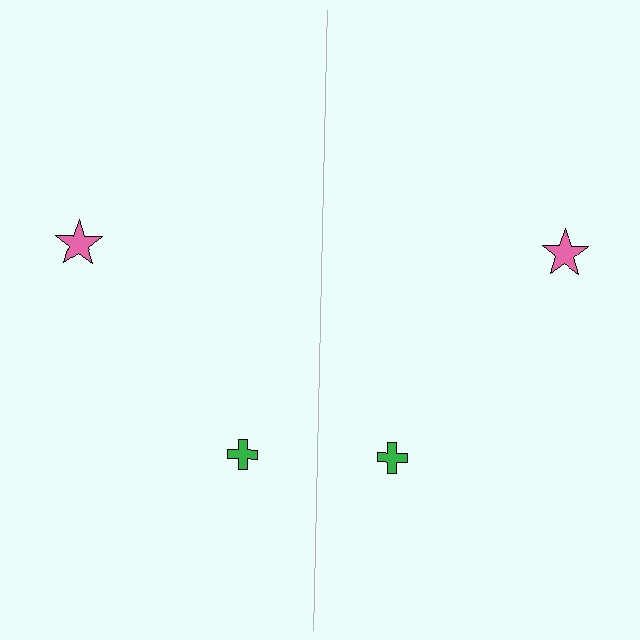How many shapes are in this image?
There are 4 shapes in this image.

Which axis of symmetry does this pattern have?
The pattern has a vertical axis of symmetry running through the center of the image.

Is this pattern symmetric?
Yes, this pattern has bilateral (reflection) symmetry.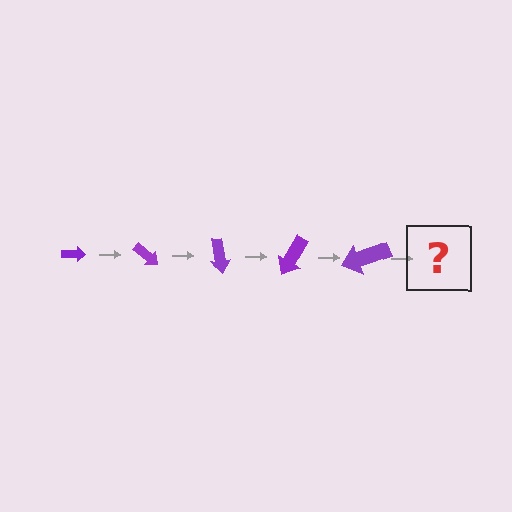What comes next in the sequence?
The next element should be an arrow, larger than the previous one and rotated 200 degrees from the start.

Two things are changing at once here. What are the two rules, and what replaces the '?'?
The two rules are that the arrow grows larger each step and it rotates 40 degrees each step. The '?' should be an arrow, larger than the previous one and rotated 200 degrees from the start.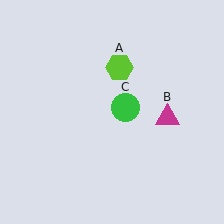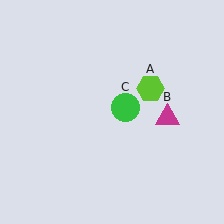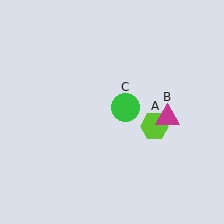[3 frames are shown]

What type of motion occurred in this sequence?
The lime hexagon (object A) rotated clockwise around the center of the scene.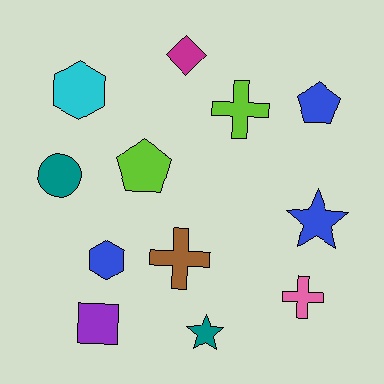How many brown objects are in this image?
There is 1 brown object.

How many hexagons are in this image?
There are 2 hexagons.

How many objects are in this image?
There are 12 objects.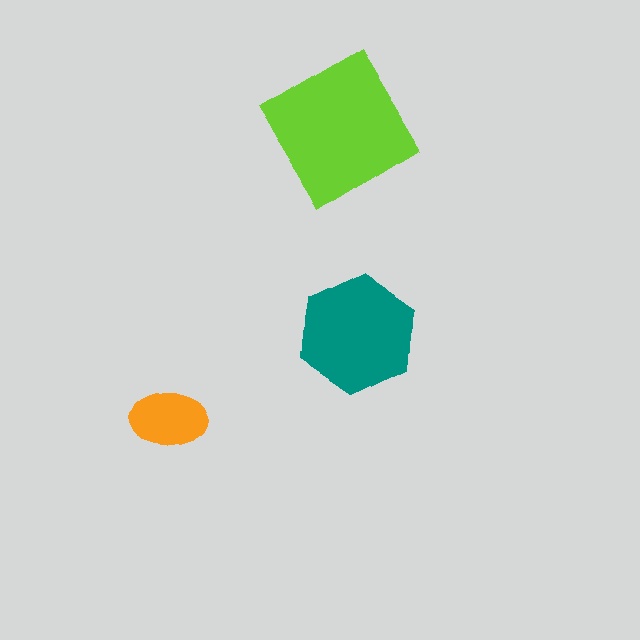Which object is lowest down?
The orange ellipse is bottommost.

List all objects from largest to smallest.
The lime diamond, the teal hexagon, the orange ellipse.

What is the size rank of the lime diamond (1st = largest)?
1st.